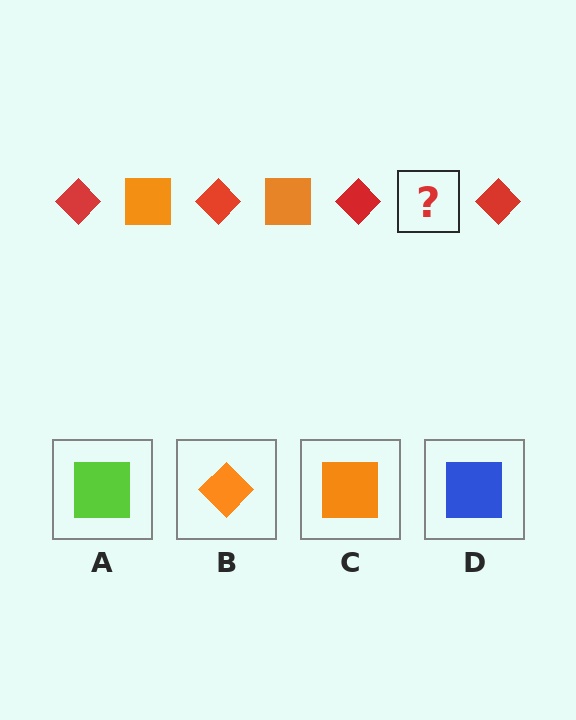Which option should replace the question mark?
Option C.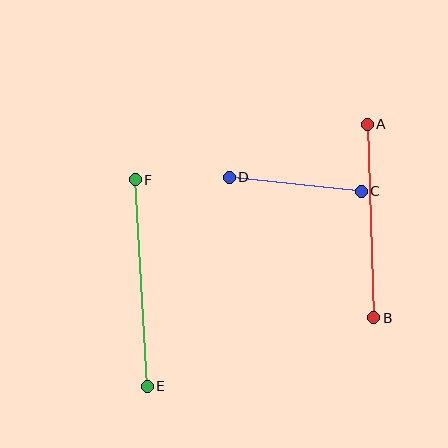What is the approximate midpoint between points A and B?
The midpoint is at approximately (370, 221) pixels.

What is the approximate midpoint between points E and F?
The midpoint is at approximately (141, 283) pixels.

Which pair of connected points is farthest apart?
Points E and F are farthest apart.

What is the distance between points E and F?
The distance is approximately 207 pixels.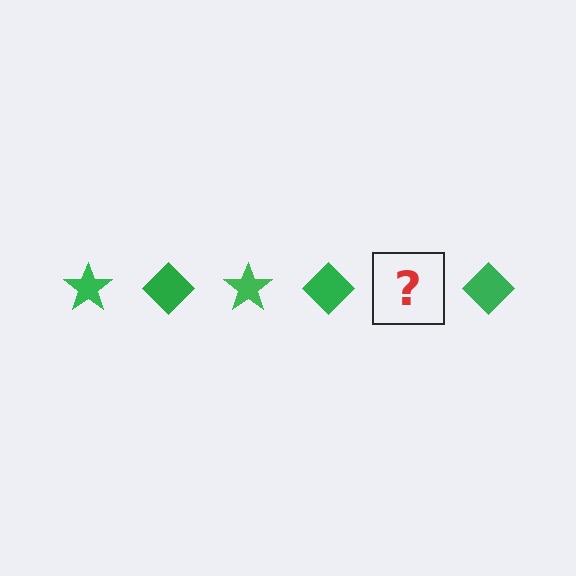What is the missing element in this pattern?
The missing element is a green star.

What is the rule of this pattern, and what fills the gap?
The rule is that the pattern cycles through star, diamond shapes in green. The gap should be filled with a green star.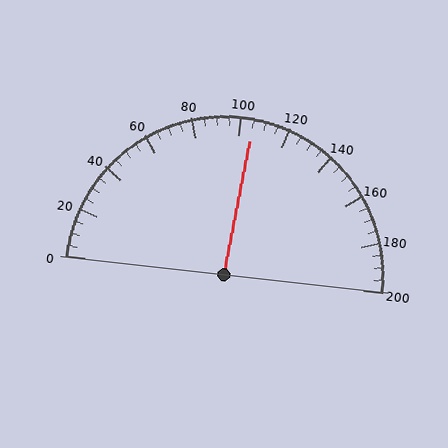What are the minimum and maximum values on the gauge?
The gauge ranges from 0 to 200.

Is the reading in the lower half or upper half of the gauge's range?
The reading is in the upper half of the range (0 to 200).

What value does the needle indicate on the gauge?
The needle indicates approximately 105.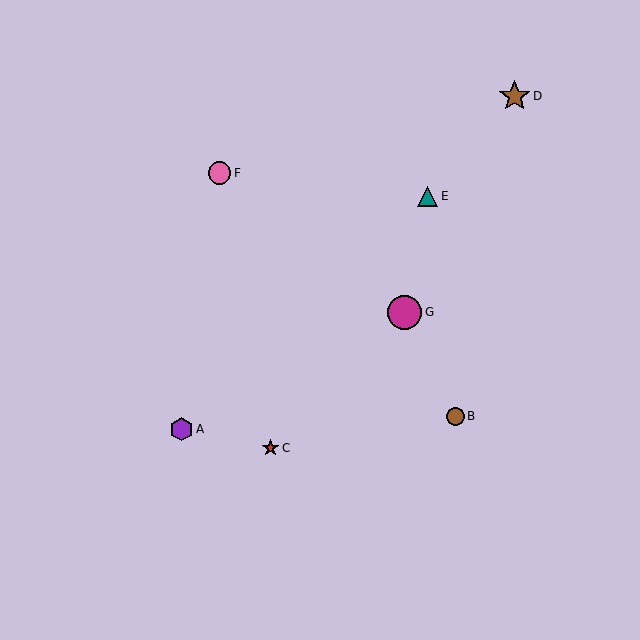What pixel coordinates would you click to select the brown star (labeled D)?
Click at (515, 96) to select the brown star D.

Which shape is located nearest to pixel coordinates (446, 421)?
The brown circle (labeled B) at (455, 416) is nearest to that location.